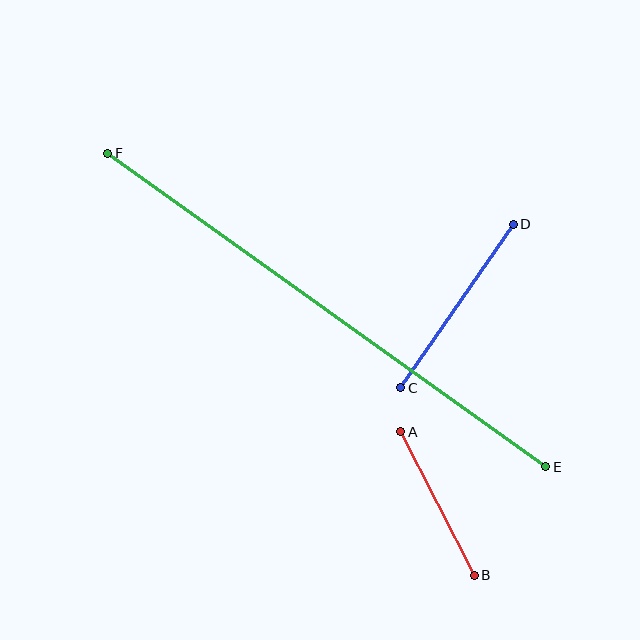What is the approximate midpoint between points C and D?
The midpoint is at approximately (457, 306) pixels.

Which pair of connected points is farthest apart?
Points E and F are farthest apart.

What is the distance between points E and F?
The distance is approximately 539 pixels.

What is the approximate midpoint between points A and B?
The midpoint is at approximately (437, 503) pixels.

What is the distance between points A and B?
The distance is approximately 162 pixels.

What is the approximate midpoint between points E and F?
The midpoint is at approximately (327, 310) pixels.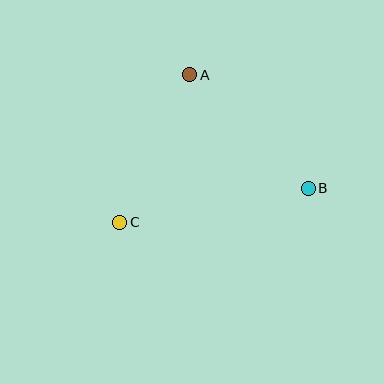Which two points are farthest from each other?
Points B and C are farthest from each other.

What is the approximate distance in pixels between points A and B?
The distance between A and B is approximately 164 pixels.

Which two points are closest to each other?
Points A and C are closest to each other.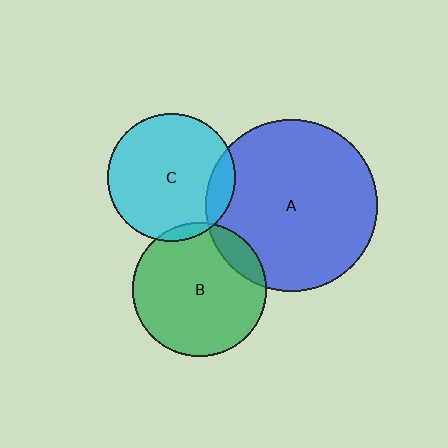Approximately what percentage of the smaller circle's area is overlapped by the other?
Approximately 5%.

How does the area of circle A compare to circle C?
Approximately 1.8 times.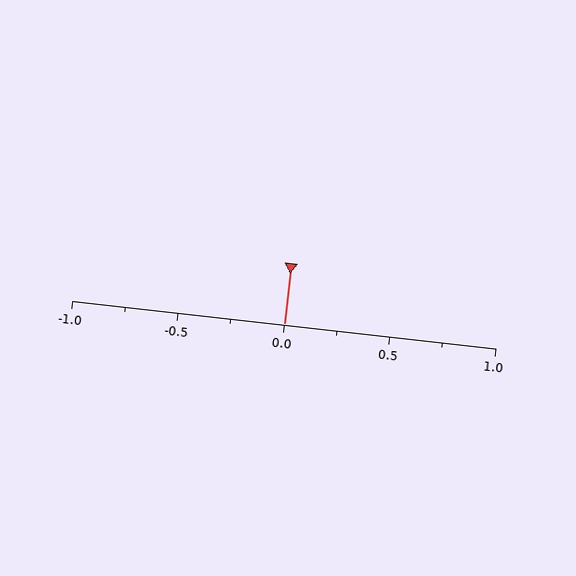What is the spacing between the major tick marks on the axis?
The major ticks are spaced 0.5 apart.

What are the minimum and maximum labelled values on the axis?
The axis runs from -1.0 to 1.0.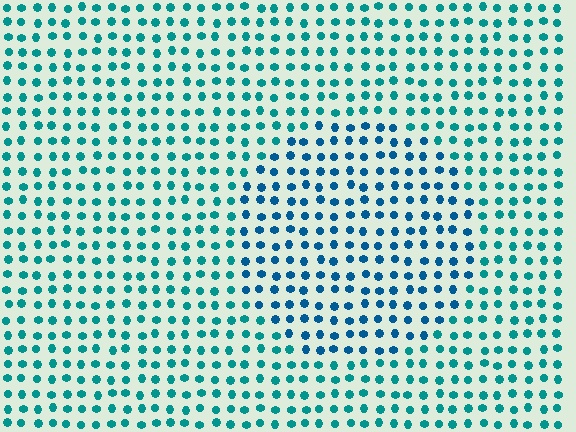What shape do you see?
I see a circle.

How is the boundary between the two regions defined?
The boundary is defined purely by a slight shift in hue (about 26 degrees). Spacing, size, and orientation are identical on both sides.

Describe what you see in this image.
The image is filled with small teal elements in a uniform arrangement. A circle-shaped region is visible where the elements are tinted to a slightly different hue, forming a subtle color boundary.